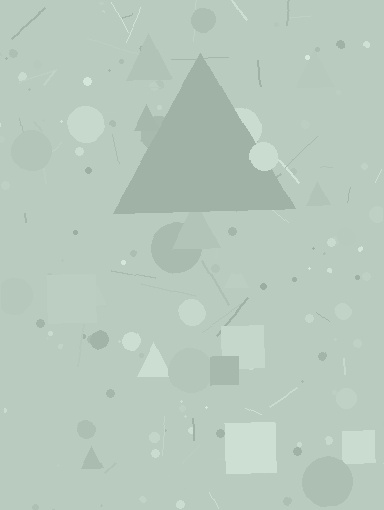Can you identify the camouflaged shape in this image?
The camouflaged shape is a triangle.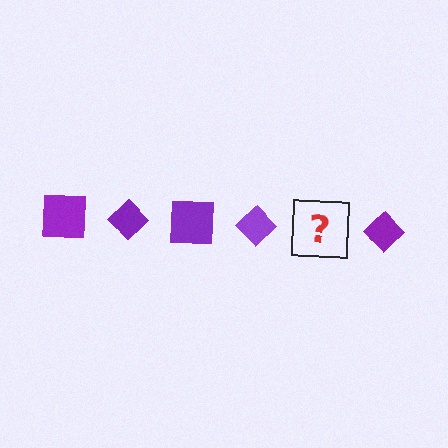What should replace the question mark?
The question mark should be replaced with a purple square.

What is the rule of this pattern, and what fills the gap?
The rule is that the pattern cycles through square, diamond shapes in purple. The gap should be filled with a purple square.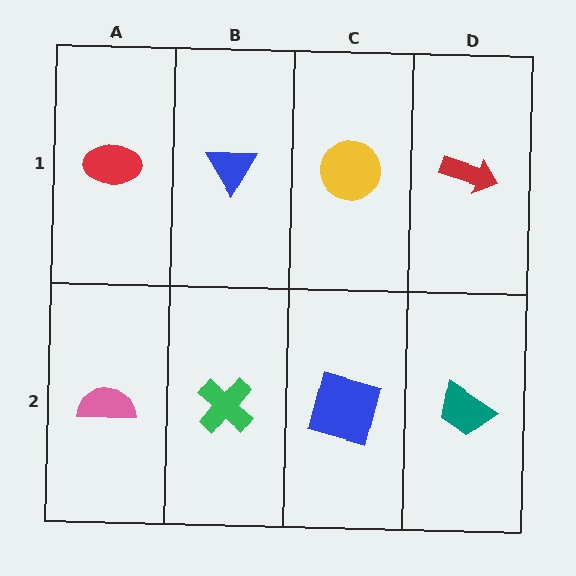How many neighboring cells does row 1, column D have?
2.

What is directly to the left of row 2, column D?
A blue square.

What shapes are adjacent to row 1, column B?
A green cross (row 2, column B), a red ellipse (row 1, column A), a yellow circle (row 1, column C).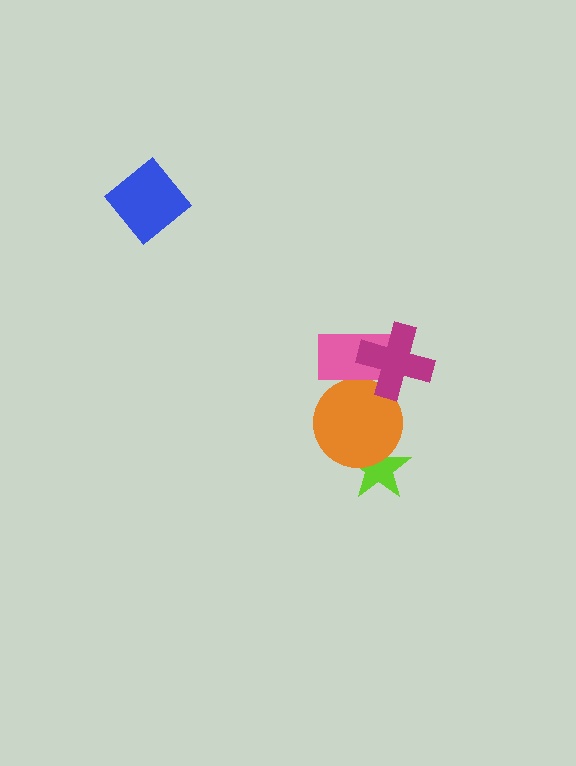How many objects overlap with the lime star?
1 object overlaps with the lime star.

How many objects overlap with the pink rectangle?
2 objects overlap with the pink rectangle.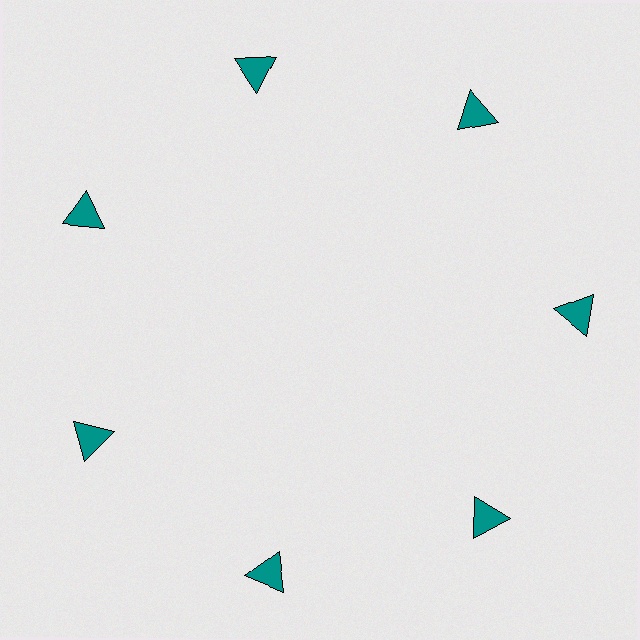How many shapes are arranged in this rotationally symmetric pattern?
There are 7 shapes, arranged in 7 groups of 1.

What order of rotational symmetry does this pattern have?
This pattern has 7-fold rotational symmetry.